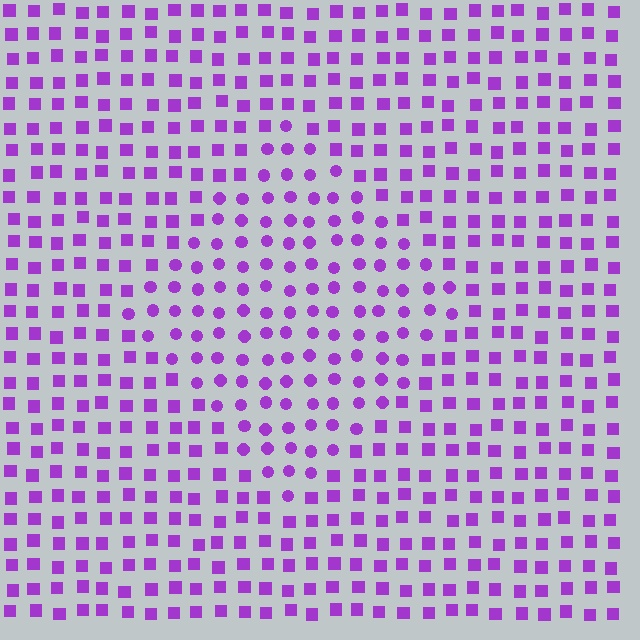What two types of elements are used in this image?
The image uses circles inside the diamond region and squares outside it.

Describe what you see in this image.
The image is filled with small purple elements arranged in a uniform grid. A diamond-shaped region contains circles, while the surrounding area contains squares. The boundary is defined purely by the change in element shape.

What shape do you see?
I see a diamond.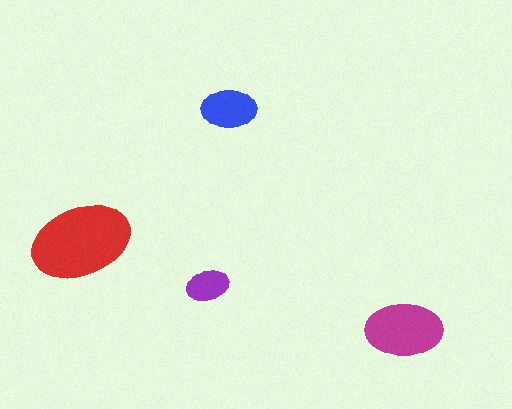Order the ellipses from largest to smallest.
the red one, the magenta one, the blue one, the purple one.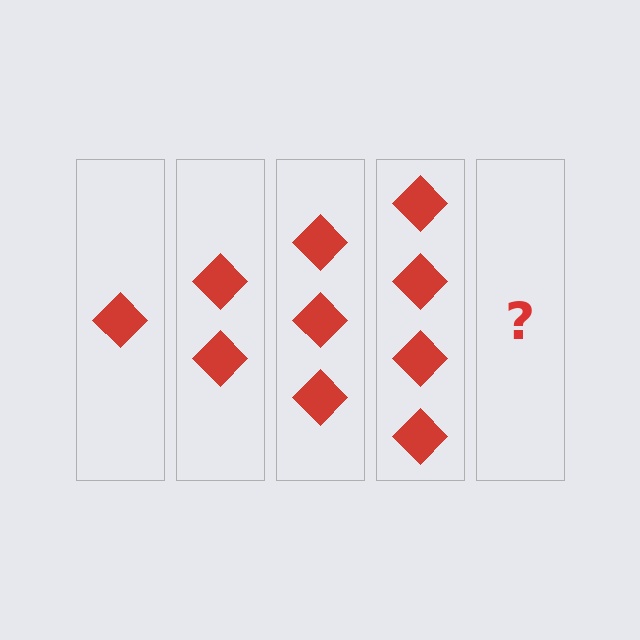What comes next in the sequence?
The next element should be 5 diamonds.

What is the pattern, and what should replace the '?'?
The pattern is that each step adds one more diamond. The '?' should be 5 diamonds.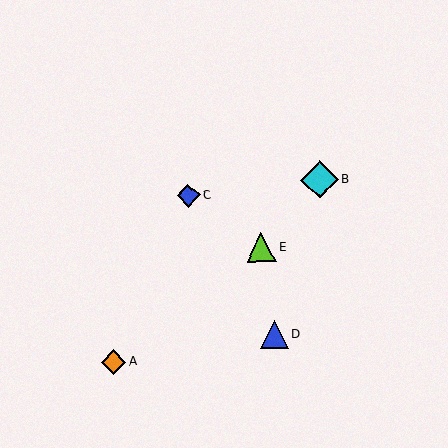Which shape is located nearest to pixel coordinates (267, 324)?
The blue triangle (labeled D) at (274, 335) is nearest to that location.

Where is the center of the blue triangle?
The center of the blue triangle is at (274, 335).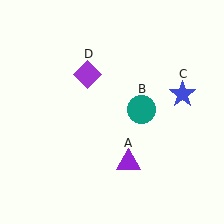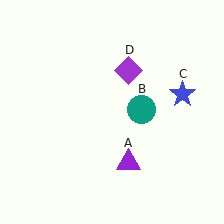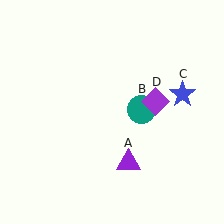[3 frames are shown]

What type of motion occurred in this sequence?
The purple diamond (object D) rotated clockwise around the center of the scene.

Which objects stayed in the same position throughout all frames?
Purple triangle (object A) and teal circle (object B) and blue star (object C) remained stationary.